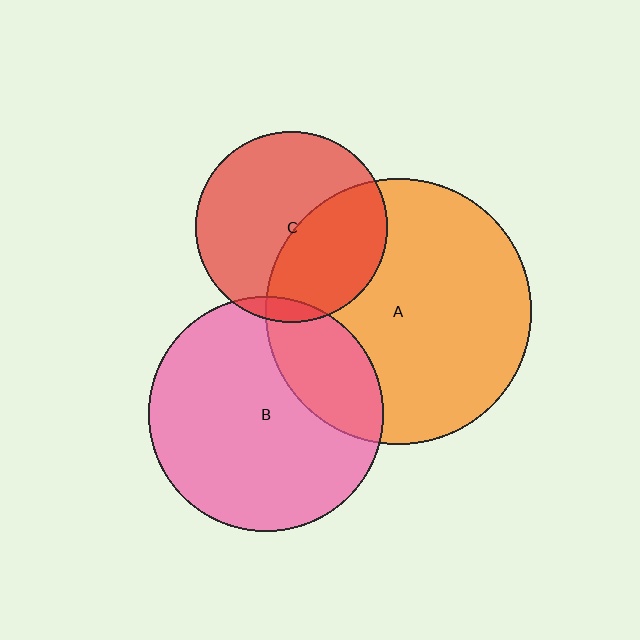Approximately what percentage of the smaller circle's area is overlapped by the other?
Approximately 25%.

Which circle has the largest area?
Circle A (orange).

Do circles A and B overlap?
Yes.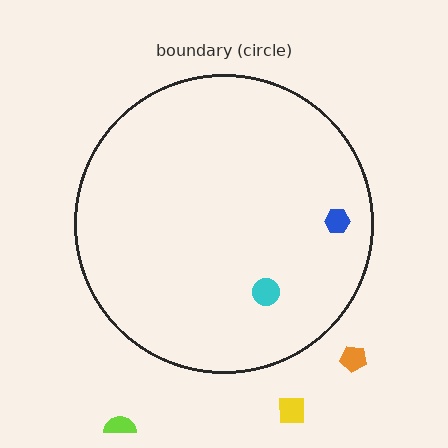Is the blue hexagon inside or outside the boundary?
Inside.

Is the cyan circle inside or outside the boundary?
Inside.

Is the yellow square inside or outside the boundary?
Outside.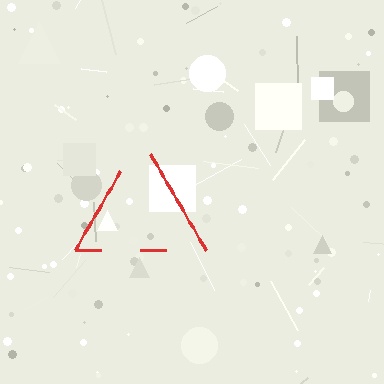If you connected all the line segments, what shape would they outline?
They would outline a triangle.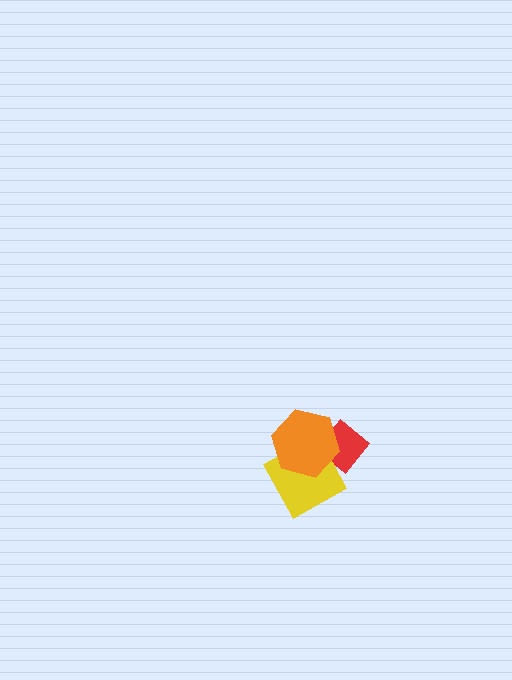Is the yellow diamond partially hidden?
Yes, it is partially covered by another shape.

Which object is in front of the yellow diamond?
The orange hexagon is in front of the yellow diamond.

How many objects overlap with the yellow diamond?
2 objects overlap with the yellow diamond.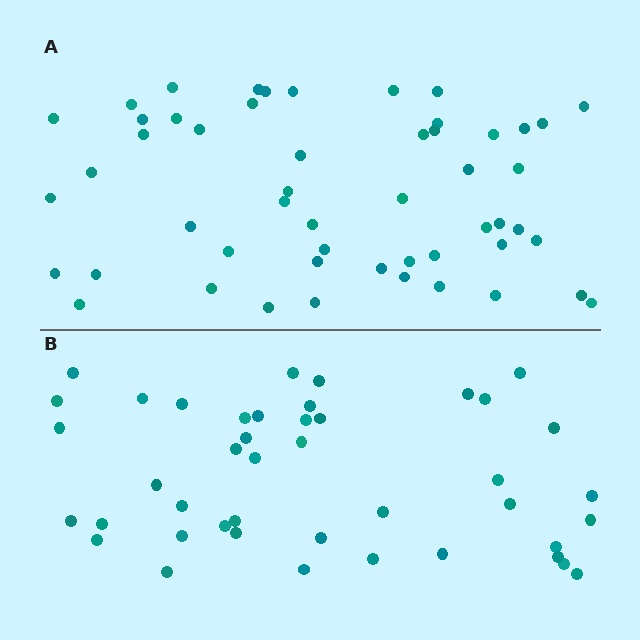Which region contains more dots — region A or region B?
Region A (the top region) has more dots.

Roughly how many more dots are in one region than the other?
Region A has roughly 8 or so more dots than region B.